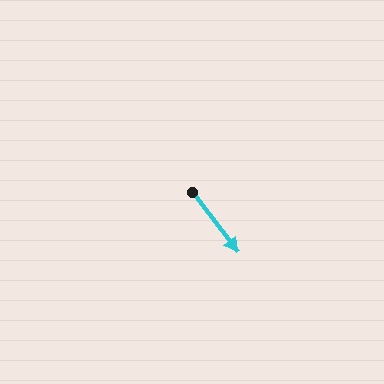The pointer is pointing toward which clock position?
Roughly 5 o'clock.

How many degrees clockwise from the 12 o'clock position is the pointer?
Approximately 143 degrees.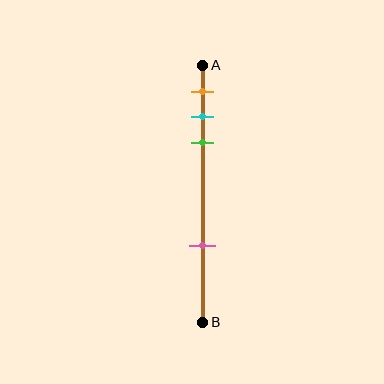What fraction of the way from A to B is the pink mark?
The pink mark is approximately 70% (0.7) of the way from A to B.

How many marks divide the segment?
There are 4 marks dividing the segment.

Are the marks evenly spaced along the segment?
No, the marks are not evenly spaced.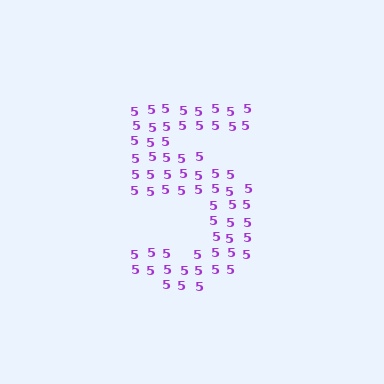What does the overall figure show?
The overall figure shows the digit 5.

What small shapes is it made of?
It is made of small digit 5's.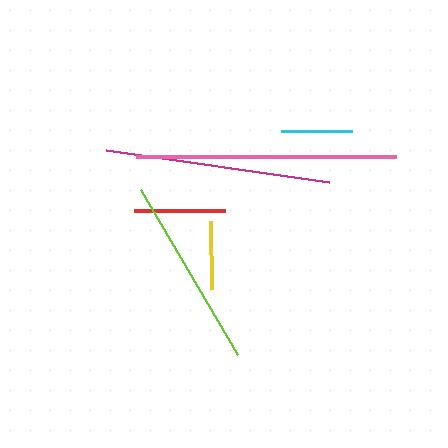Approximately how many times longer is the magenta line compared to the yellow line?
The magenta line is approximately 3.3 times the length of the yellow line.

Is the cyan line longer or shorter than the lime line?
The lime line is longer than the cyan line.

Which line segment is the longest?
The pink line is the longest at approximately 260 pixels.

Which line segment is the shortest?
The yellow line is the shortest at approximately 69 pixels.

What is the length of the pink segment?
The pink segment is approximately 260 pixels long.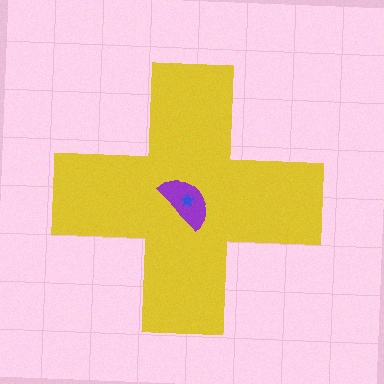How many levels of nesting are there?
3.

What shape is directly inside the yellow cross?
The purple semicircle.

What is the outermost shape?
The yellow cross.